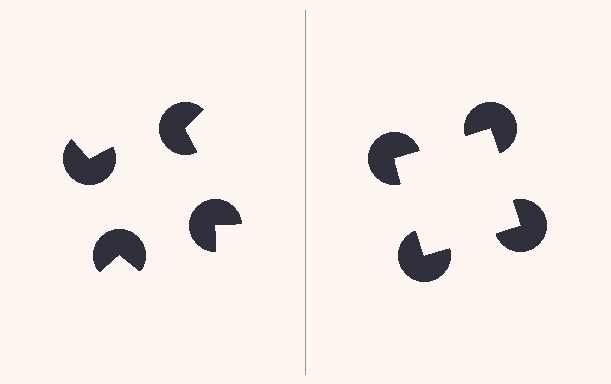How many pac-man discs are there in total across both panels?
8 — 4 on each side.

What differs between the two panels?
The pac-man discs are positioned identically on both sides; only the wedge orientations differ. On the right they align to a square; on the left they are misaligned.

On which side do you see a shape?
An illusory square appears on the right side. On the left side the wedge cuts are rotated, so no coherent shape forms.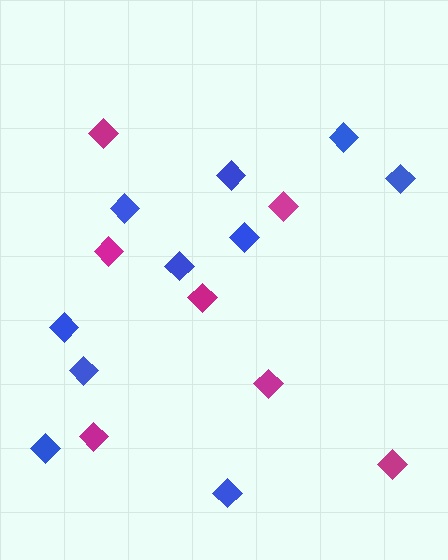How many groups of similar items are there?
There are 2 groups: one group of magenta diamonds (7) and one group of blue diamonds (10).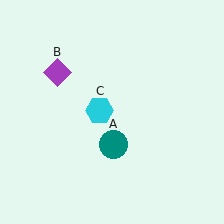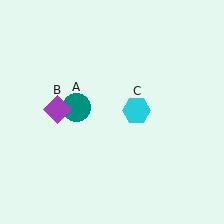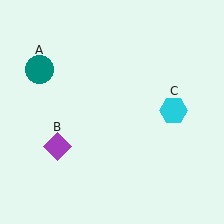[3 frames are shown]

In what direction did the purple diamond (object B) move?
The purple diamond (object B) moved down.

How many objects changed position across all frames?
3 objects changed position: teal circle (object A), purple diamond (object B), cyan hexagon (object C).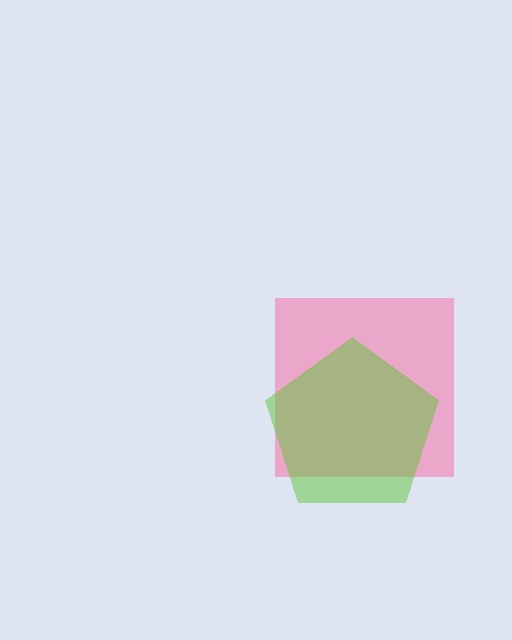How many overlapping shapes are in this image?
There are 2 overlapping shapes in the image.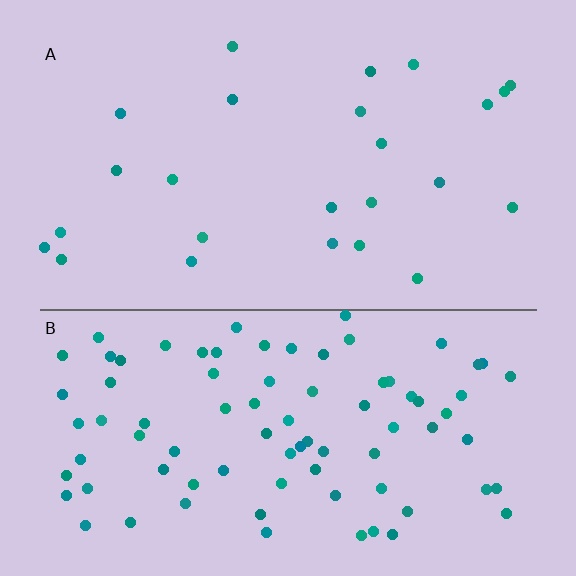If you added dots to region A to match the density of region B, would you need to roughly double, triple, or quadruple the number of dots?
Approximately triple.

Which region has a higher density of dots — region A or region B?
B (the bottom).